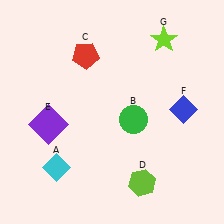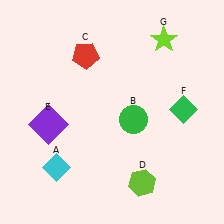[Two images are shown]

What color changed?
The diamond (F) changed from blue in Image 1 to green in Image 2.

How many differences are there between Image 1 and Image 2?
There is 1 difference between the two images.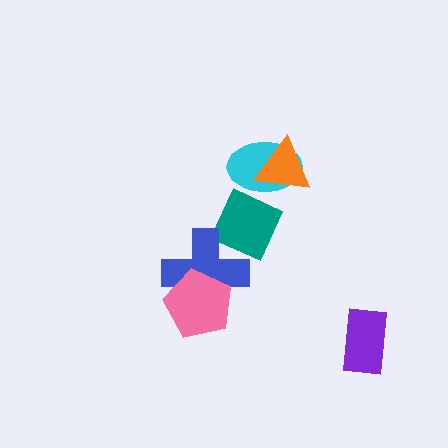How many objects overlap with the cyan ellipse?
1 object overlaps with the cyan ellipse.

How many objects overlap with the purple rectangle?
0 objects overlap with the purple rectangle.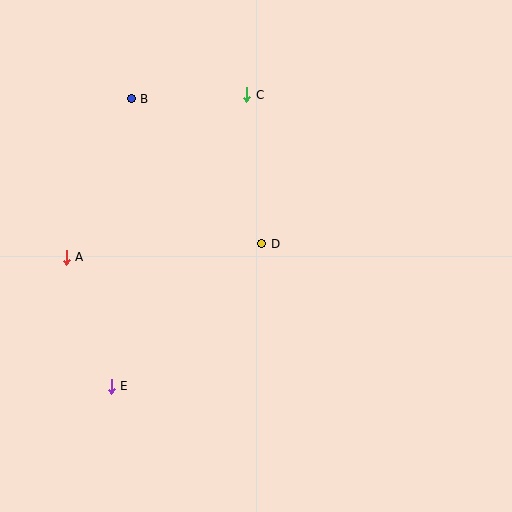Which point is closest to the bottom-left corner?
Point E is closest to the bottom-left corner.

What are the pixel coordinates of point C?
Point C is at (247, 95).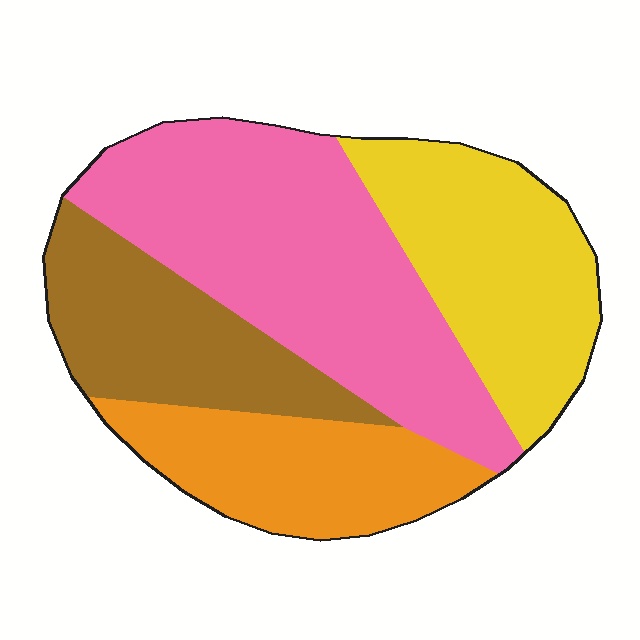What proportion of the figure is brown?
Brown covers about 20% of the figure.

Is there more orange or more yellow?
Yellow.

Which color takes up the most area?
Pink, at roughly 40%.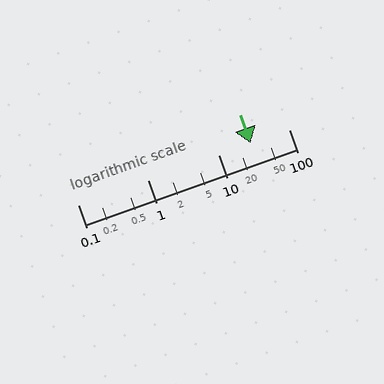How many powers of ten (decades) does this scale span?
The scale spans 3 decades, from 0.1 to 100.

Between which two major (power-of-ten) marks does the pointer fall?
The pointer is between 10 and 100.